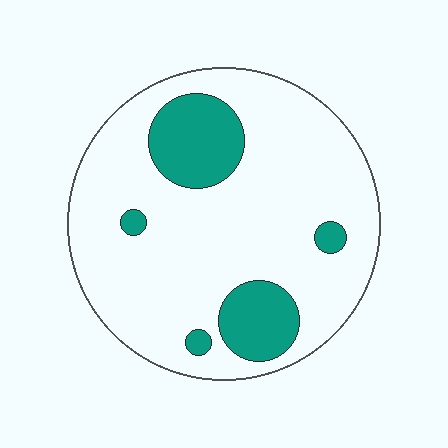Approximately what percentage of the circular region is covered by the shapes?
Approximately 20%.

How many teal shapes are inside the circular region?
5.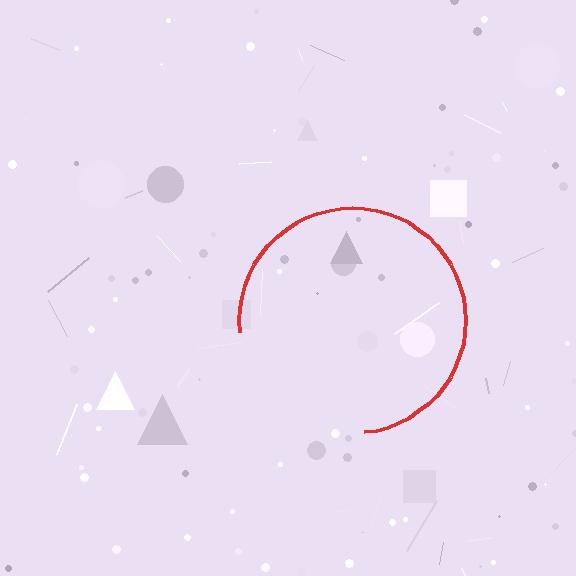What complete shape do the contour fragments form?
The contour fragments form a circle.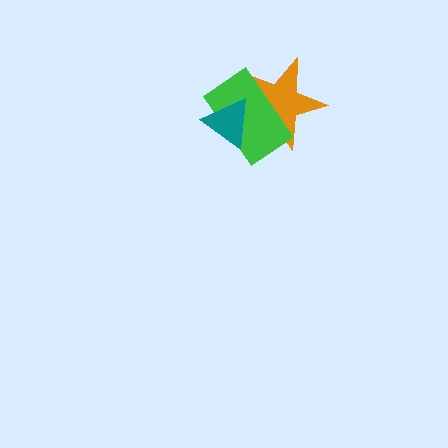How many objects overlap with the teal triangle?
2 objects overlap with the teal triangle.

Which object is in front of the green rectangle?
The teal triangle is in front of the green rectangle.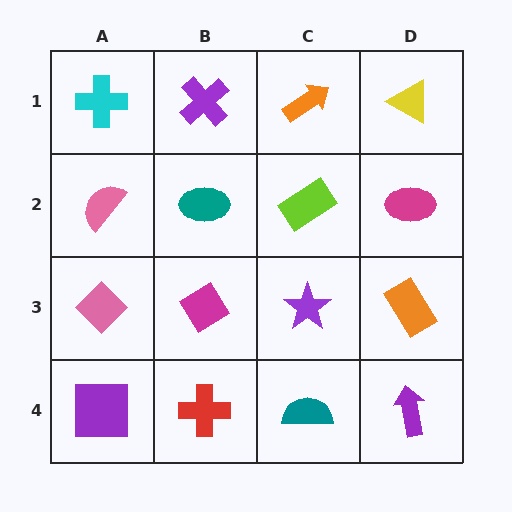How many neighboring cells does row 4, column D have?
2.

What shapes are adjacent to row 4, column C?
A purple star (row 3, column C), a red cross (row 4, column B), a purple arrow (row 4, column D).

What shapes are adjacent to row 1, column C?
A lime rectangle (row 2, column C), a purple cross (row 1, column B), a yellow triangle (row 1, column D).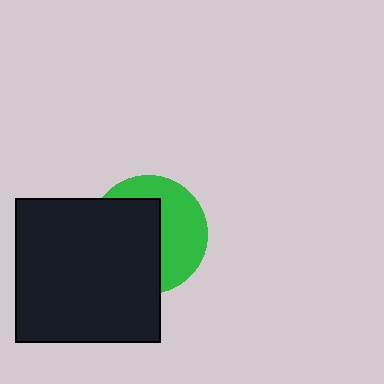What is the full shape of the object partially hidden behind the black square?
The partially hidden object is a green circle.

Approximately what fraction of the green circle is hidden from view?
Roughly 55% of the green circle is hidden behind the black square.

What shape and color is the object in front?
The object in front is a black square.